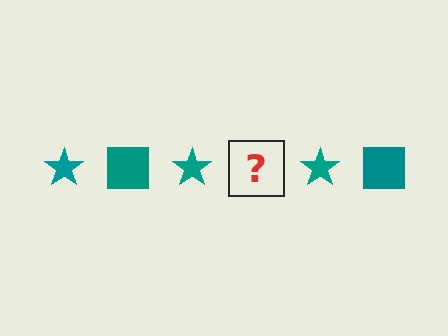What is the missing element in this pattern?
The missing element is a teal square.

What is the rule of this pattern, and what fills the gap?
The rule is that the pattern cycles through star, square shapes in teal. The gap should be filled with a teal square.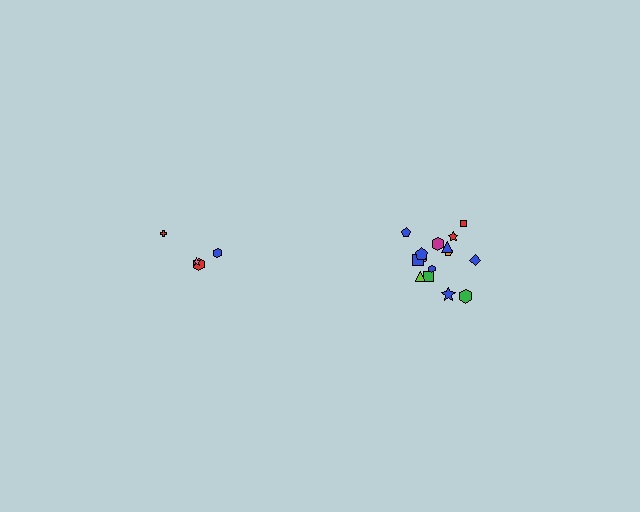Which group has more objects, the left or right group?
The right group.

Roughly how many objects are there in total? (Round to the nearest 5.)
Roughly 20 objects in total.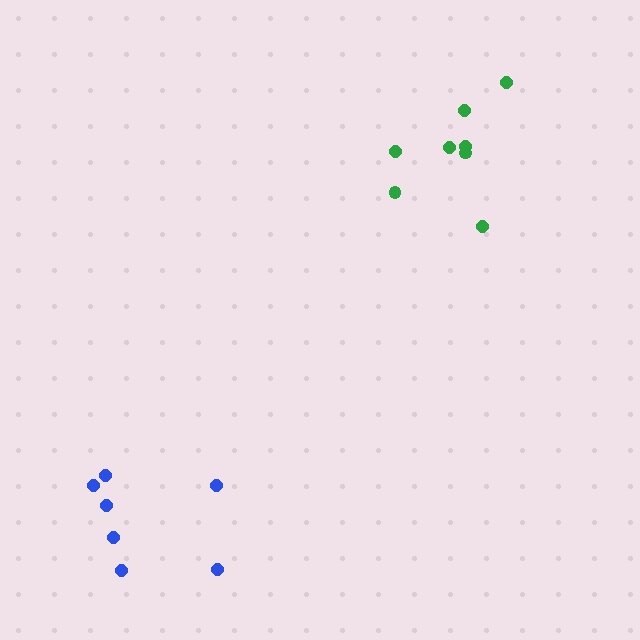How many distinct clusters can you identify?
There are 2 distinct clusters.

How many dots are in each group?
Group 1: 7 dots, Group 2: 8 dots (15 total).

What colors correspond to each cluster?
The clusters are colored: blue, green.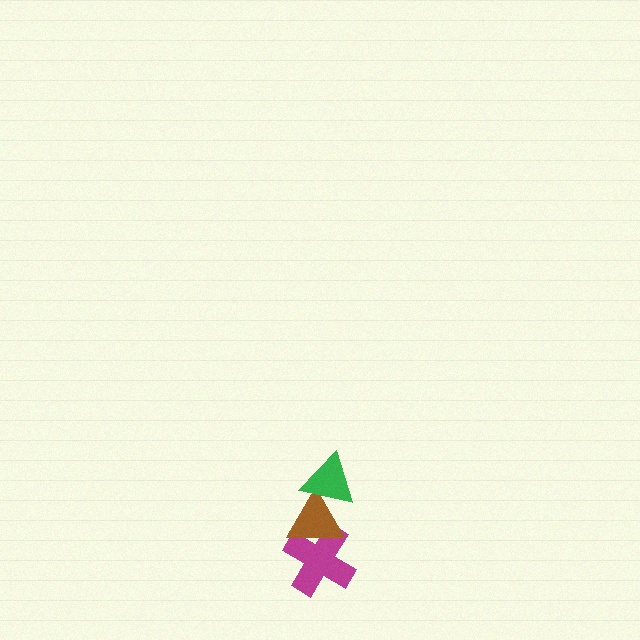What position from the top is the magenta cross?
The magenta cross is 3rd from the top.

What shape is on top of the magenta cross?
The brown triangle is on top of the magenta cross.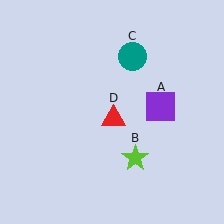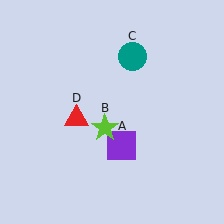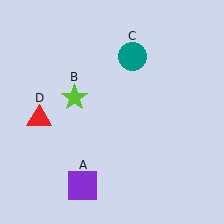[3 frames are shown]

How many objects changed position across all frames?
3 objects changed position: purple square (object A), lime star (object B), red triangle (object D).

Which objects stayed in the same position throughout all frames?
Teal circle (object C) remained stationary.